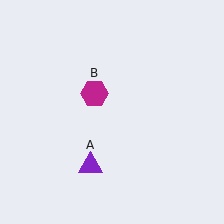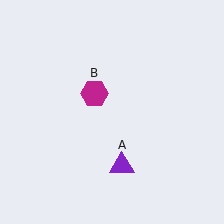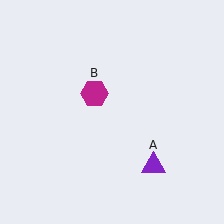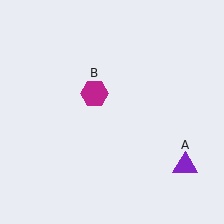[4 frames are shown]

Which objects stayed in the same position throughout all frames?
Magenta hexagon (object B) remained stationary.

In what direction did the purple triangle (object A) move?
The purple triangle (object A) moved right.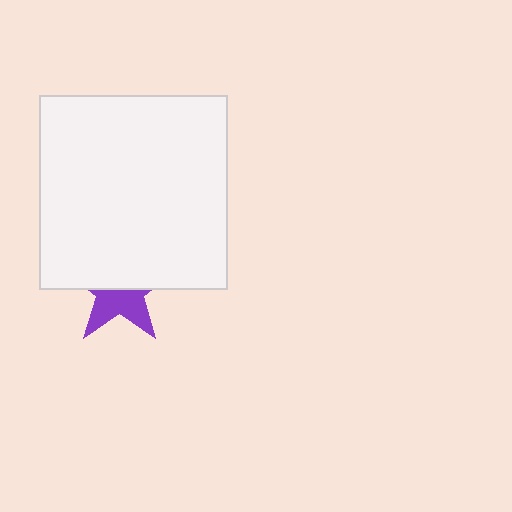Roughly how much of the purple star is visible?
About half of it is visible (roughly 45%).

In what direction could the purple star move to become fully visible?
The purple star could move down. That would shift it out from behind the white rectangle entirely.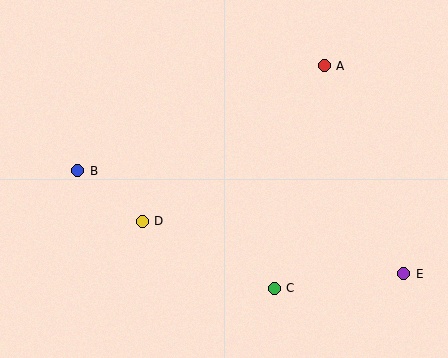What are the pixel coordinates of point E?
Point E is at (404, 274).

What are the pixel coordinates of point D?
Point D is at (142, 221).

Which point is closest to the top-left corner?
Point B is closest to the top-left corner.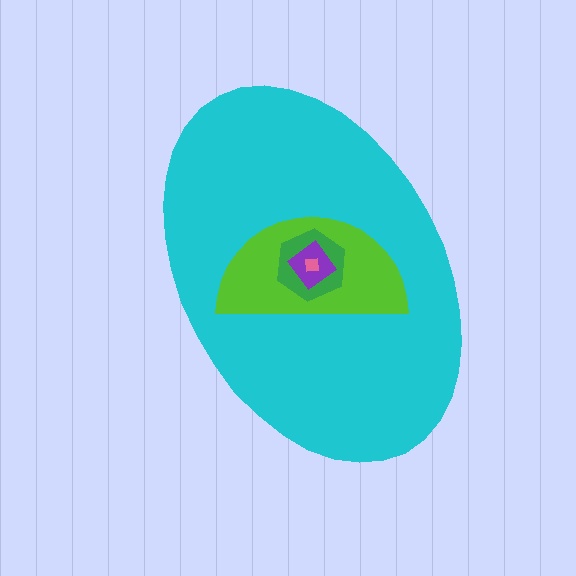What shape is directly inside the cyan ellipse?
The lime semicircle.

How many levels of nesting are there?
5.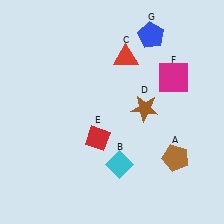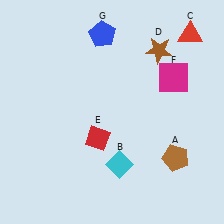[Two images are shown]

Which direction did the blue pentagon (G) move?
The blue pentagon (G) moved left.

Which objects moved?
The objects that moved are: the red triangle (C), the brown star (D), the blue pentagon (G).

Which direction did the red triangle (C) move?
The red triangle (C) moved right.